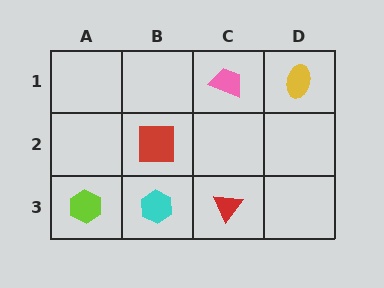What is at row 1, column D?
A yellow ellipse.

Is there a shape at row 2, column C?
No, that cell is empty.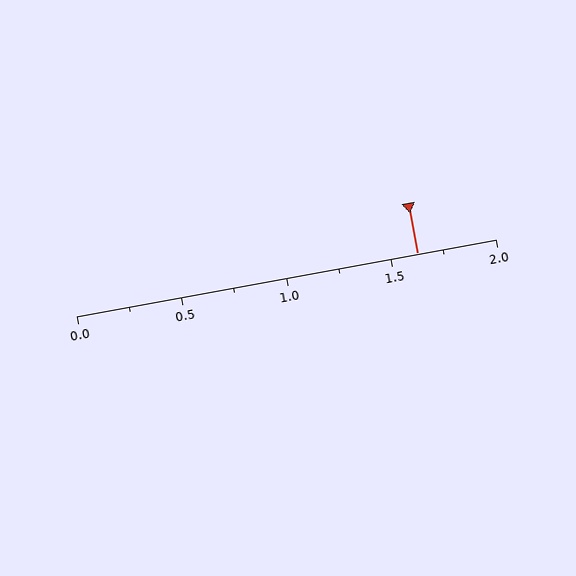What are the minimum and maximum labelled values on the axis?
The axis runs from 0.0 to 2.0.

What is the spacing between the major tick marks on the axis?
The major ticks are spaced 0.5 apart.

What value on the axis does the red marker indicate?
The marker indicates approximately 1.62.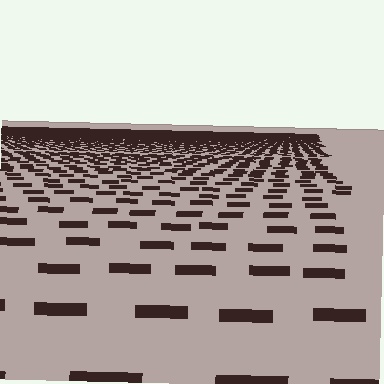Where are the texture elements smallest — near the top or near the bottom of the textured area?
Near the top.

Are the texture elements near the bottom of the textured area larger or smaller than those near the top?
Larger. Near the bottom, elements are closer to the viewer and appear at a bigger on-screen size.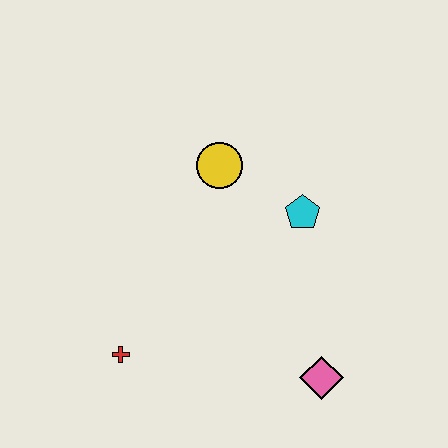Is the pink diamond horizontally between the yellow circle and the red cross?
No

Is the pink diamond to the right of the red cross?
Yes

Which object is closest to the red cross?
The pink diamond is closest to the red cross.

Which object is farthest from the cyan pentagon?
The red cross is farthest from the cyan pentagon.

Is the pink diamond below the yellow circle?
Yes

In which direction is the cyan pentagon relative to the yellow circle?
The cyan pentagon is to the right of the yellow circle.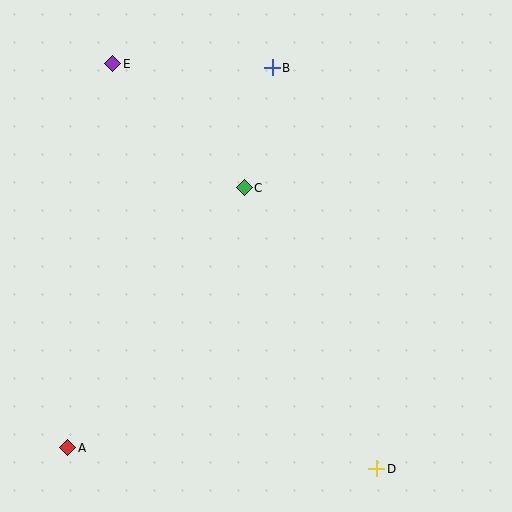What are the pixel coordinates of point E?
Point E is at (113, 64).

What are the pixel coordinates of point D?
Point D is at (377, 469).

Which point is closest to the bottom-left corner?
Point A is closest to the bottom-left corner.